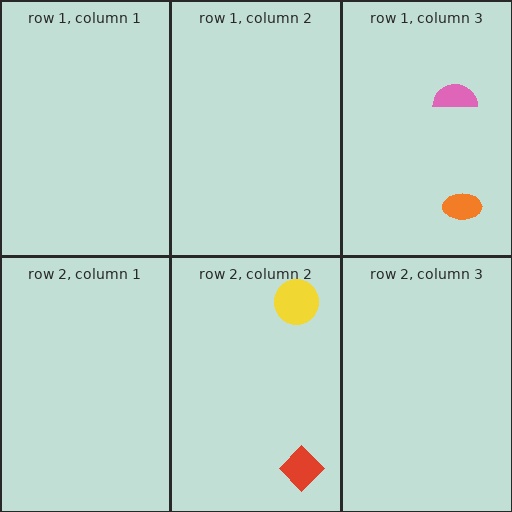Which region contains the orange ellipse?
The row 1, column 3 region.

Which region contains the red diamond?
The row 2, column 2 region.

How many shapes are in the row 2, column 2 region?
2.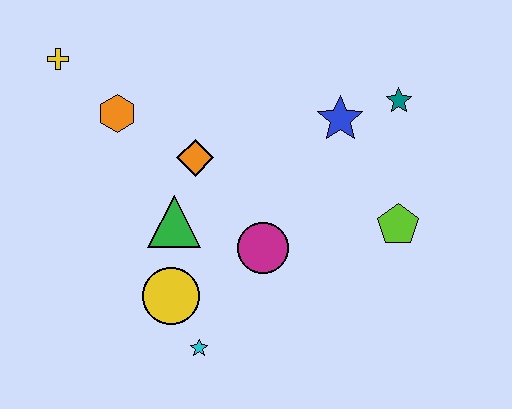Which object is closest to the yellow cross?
The orange hexagon is closest to the yellow cross.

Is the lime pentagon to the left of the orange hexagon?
No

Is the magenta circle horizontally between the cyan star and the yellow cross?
No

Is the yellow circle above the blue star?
No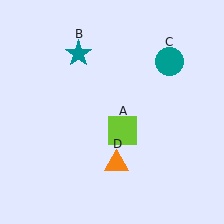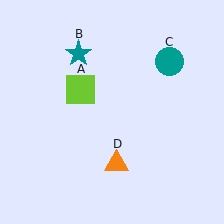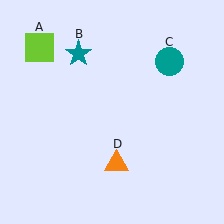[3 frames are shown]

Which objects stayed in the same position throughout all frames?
Teal star (object B) and teal circle (object C) and orange triangle (object D) remained stationary.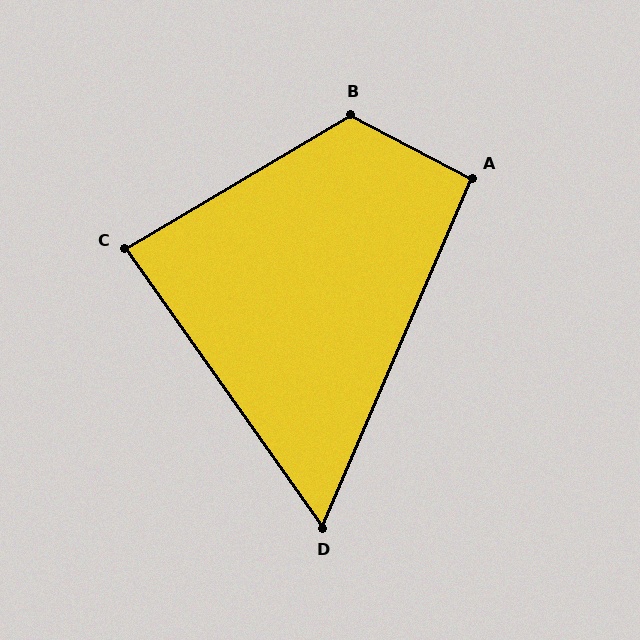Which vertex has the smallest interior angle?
D, at approximately 59 degrees.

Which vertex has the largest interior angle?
B, at approximately 121 degrees.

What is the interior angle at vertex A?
Approximately 94 degrees (approximately right).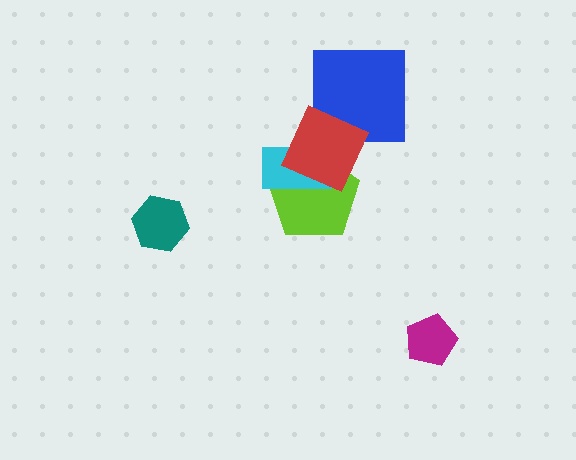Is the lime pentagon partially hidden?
Yes, it is partially covered by another shape.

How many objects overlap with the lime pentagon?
2 objects overlap with the lime pentagon.